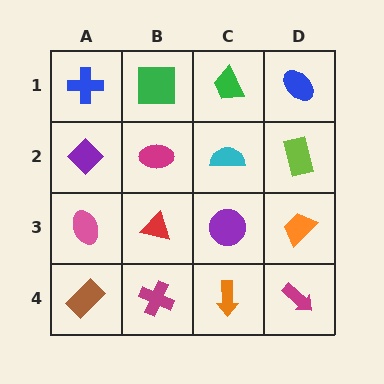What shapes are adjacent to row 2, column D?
A blue ellipse (row 1, column D), an orange trapezoid (row 3, column D), a cyan semicircle (row 2, column C).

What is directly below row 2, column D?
An orange trapezoid.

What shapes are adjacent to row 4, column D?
An orange trapezoid (row 3, column D), an orange arrow (row 4, column C).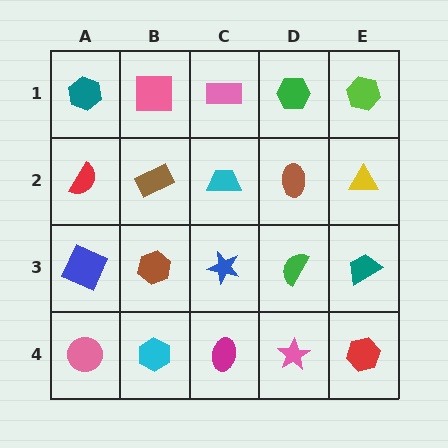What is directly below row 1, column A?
A red semicircle.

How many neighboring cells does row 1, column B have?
3.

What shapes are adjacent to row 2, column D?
A green hexagon (row 1, column D), a green semicircle (row 3, column D), a cyan trapezoid (row 2, column C), a yellow triangle (row 2, column E).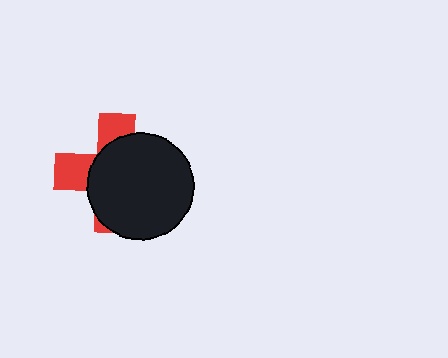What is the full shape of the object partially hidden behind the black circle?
The partially hidden object is a red cross.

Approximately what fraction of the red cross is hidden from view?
Roughly 67% of the red cross is hidden behind the black circle.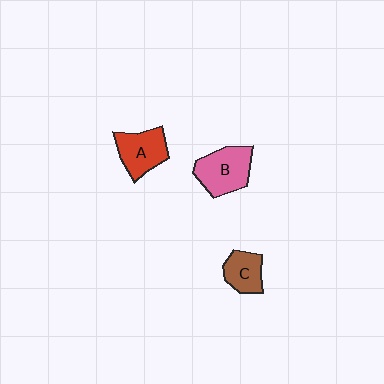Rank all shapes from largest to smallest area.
From largest to smallest: B (pink), A (red), C (brown).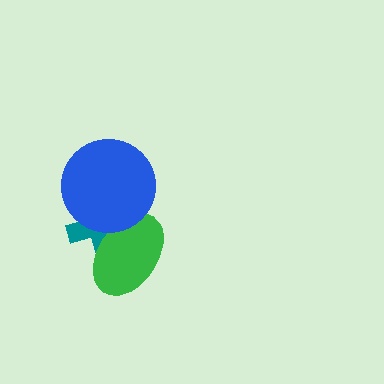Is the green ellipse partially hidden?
Yes, it is partially covered by another shape.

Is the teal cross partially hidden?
Yes, it is partially covered by another shape.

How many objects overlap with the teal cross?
2 objects overlap with the teal cross.